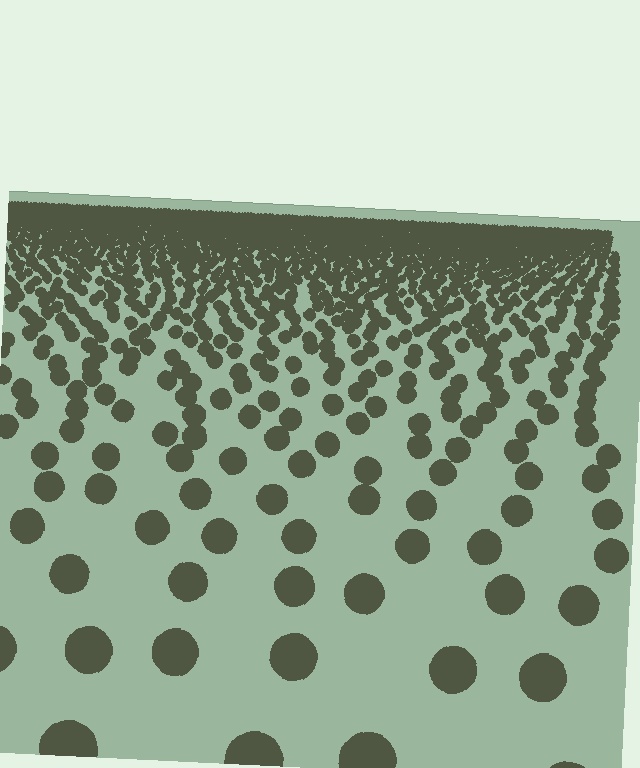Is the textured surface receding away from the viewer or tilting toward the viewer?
The surface is receding away from the viewer. Texture elements get smaller and denser toward the top.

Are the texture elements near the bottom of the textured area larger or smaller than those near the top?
Larger. Near the bottom, elements are closer to the viewer and appear at a bigger on-screen size.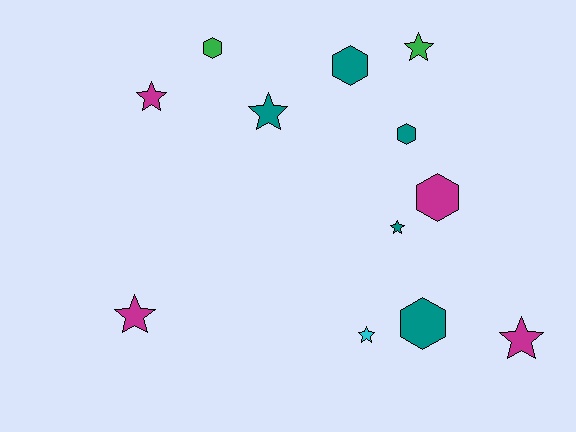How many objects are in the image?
There are 12 objects.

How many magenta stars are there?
There are 3 magenta stars.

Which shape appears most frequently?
Star, with 7 objects.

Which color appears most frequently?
Teal, with 5 objects.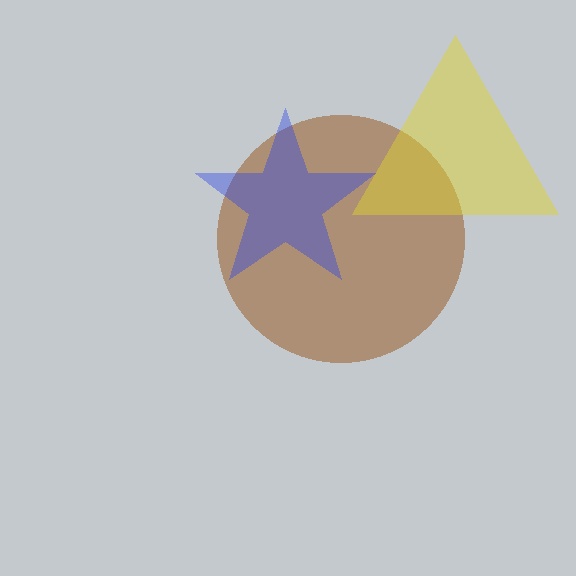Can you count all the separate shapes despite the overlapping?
Yes, there are 3 separate shapes.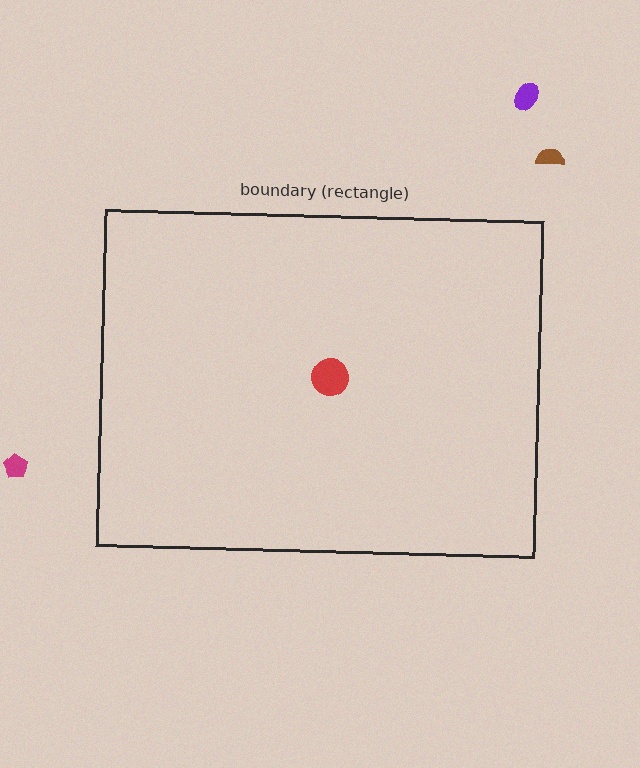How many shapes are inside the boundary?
1 inside, 3 outside.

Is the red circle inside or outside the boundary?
Inside.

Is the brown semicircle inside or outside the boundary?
Outside.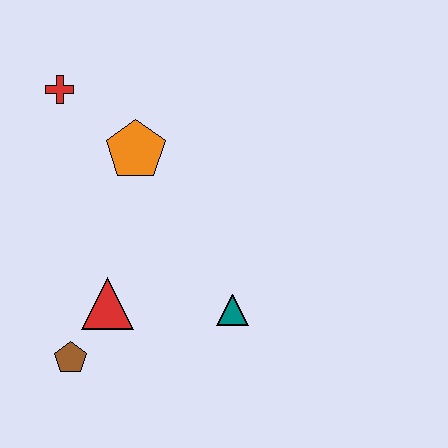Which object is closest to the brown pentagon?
The red triangle is closest to the brown pentagon.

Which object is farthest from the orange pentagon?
The brown pentagon is farthest from the orange pentagon.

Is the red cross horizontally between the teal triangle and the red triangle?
No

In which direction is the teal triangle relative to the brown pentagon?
The teal triangle is to the right of the brown pentagon.